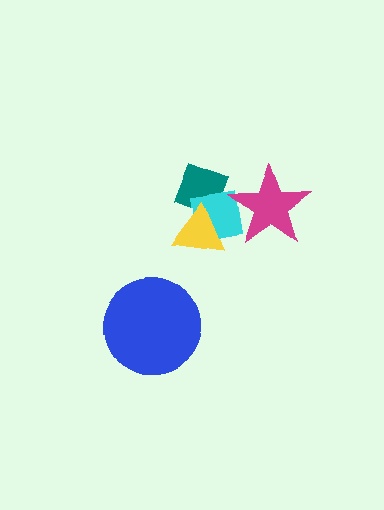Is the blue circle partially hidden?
No, no other shape covers it.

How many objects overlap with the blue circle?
0 objects overlap with the blue circle.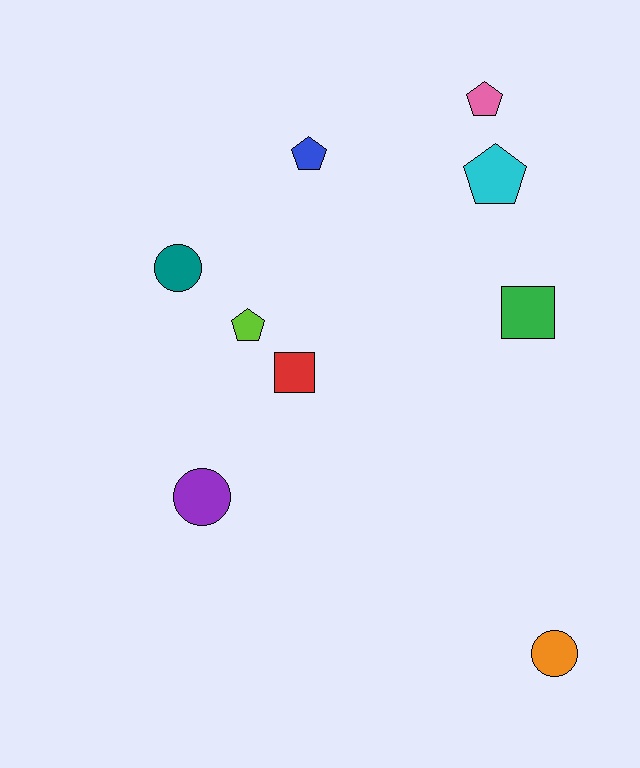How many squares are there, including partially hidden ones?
There are 2 squares.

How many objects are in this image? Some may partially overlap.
There are 9 objects.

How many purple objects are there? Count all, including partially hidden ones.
There is 1 purple object.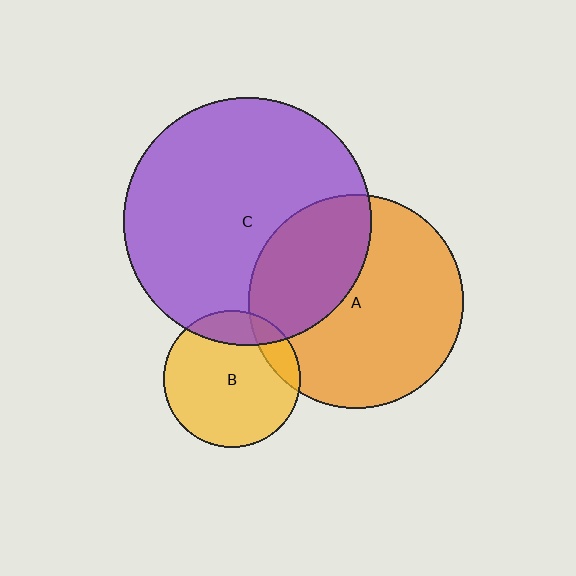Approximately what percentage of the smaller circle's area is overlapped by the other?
Approximately 15%.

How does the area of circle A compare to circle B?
Approximately 2.5 times.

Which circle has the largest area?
Circle C (purple).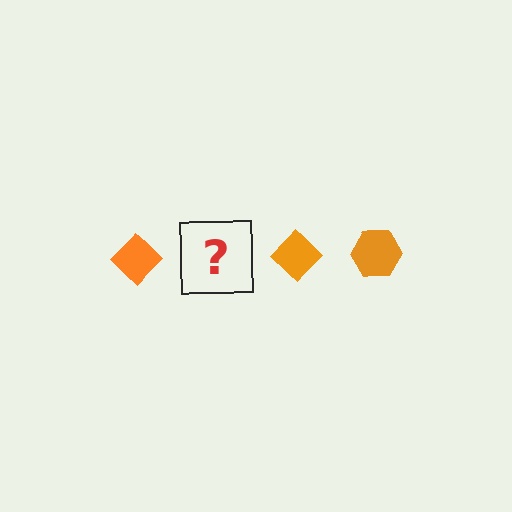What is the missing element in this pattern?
The missing element is an orange hexagon.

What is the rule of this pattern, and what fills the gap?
The rule is that the pattern cycles through diamond, hexagon shapes in orange. The gap should be filled with an orange hexagon.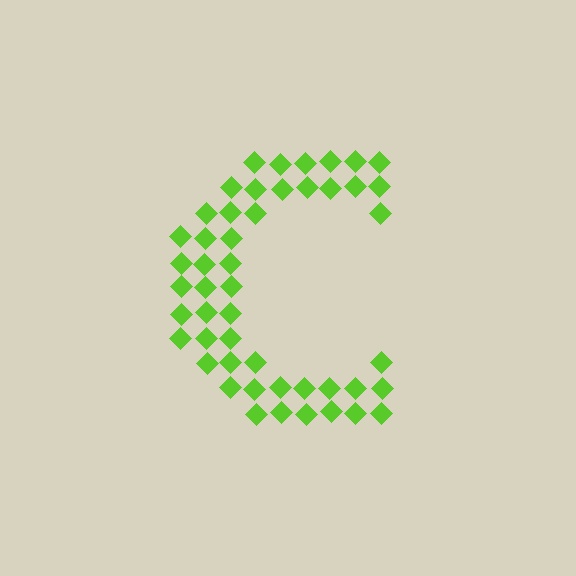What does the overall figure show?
The overall figure shows the letter C.